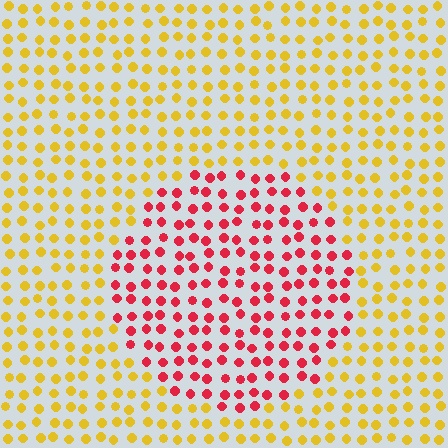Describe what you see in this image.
The image is filled with small yellow elements in a uniform arrangement. A circle-shaped region is visible where the elements are tinted to a slightly different hue, forming a subtle color boundary.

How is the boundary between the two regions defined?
The boundary is defined purely by a slight shift in hue (about 59 degrees). Spacing, size, and orientation are identical on both sides.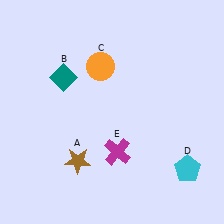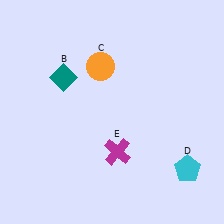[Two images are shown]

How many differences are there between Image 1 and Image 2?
There is 1 difference between the two images.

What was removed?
The brown star (A) was removed in Image 2.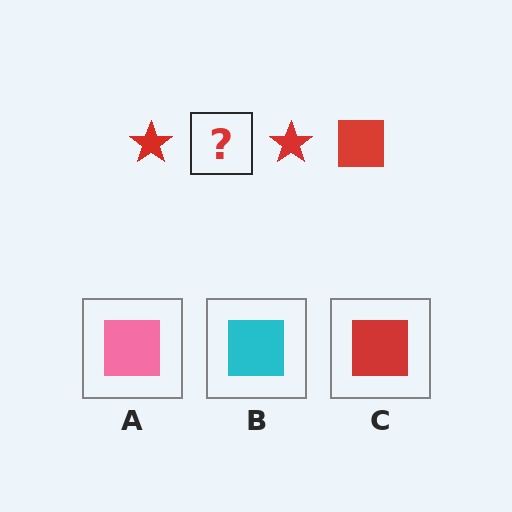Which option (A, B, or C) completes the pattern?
C.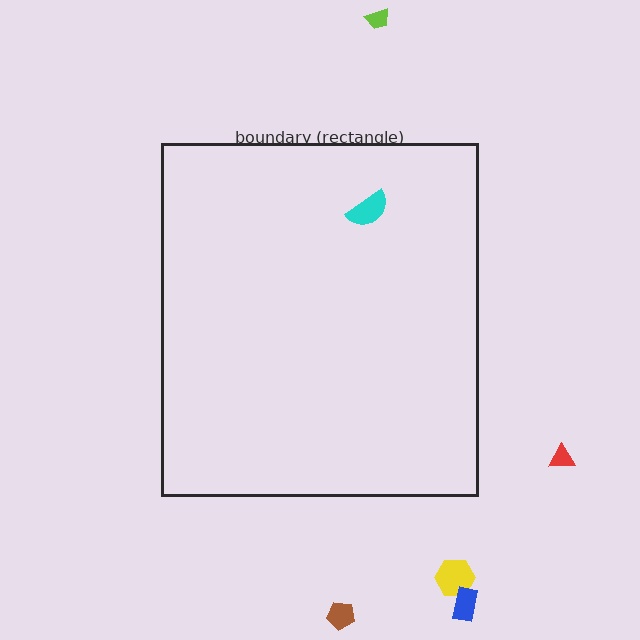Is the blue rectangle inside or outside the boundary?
Outside.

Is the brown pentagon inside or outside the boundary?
Outside.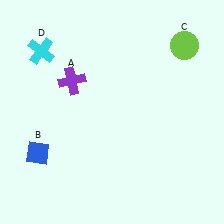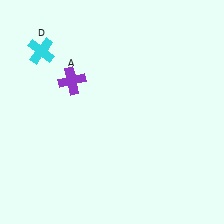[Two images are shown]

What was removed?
The lime circle (C), the blue diamond (B) were removed in Image 2.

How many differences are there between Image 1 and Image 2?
There are 2 differences between the two images.